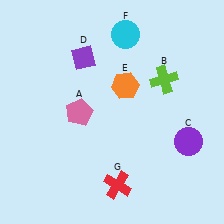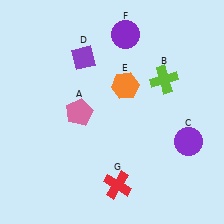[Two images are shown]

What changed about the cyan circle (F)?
In Image 1, F is cyan. In Image 2, it changed to purple.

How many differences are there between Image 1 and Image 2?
There is 1 difference between the two images.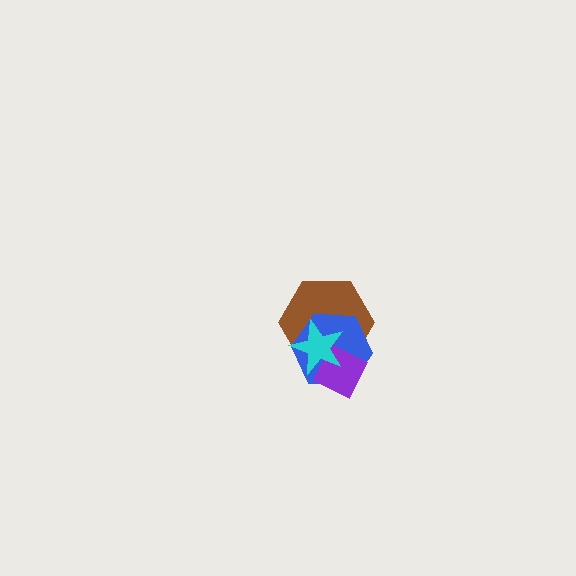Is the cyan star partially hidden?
No, no other shape covers it.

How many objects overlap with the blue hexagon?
3 objects overlap with the blue hexagon.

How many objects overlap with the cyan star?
3 objects overlap with the cyan star.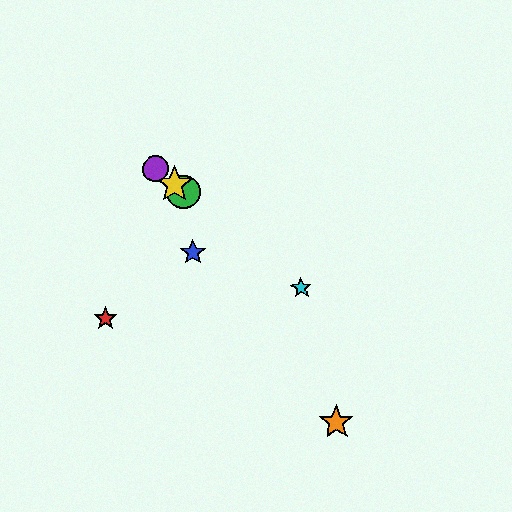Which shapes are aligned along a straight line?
The green circle, the yellow star, the purple circle, the cyan star are aligned along a straight line.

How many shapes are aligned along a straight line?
4 shapes (the green circle, the yellow star, the purple circle, the cyan star) are aligned along a straight line.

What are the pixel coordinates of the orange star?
The orange star is at (337, 422).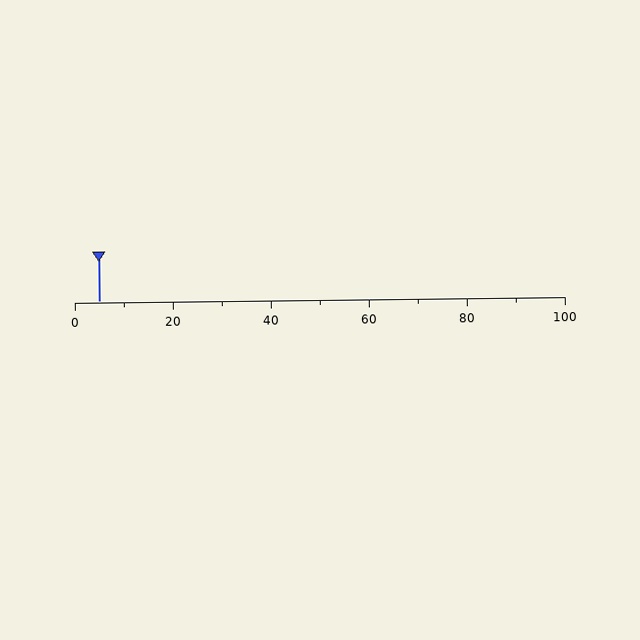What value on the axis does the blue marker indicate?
The marker indicates approximately 5.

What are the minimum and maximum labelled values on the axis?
The axis runs from 0 to 100.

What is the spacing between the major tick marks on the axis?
The major ticks are spaced 20 apart.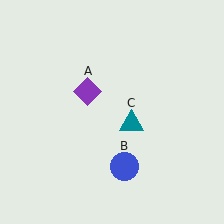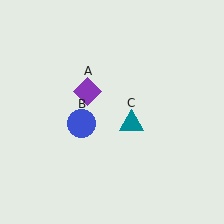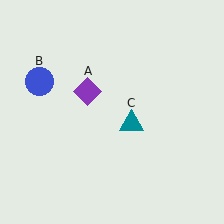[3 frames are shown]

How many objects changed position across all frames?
1 object changed position: blue circle (object B).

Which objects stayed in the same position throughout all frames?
Purple diamond (object A) and teal triangle (object C) remained stationary.